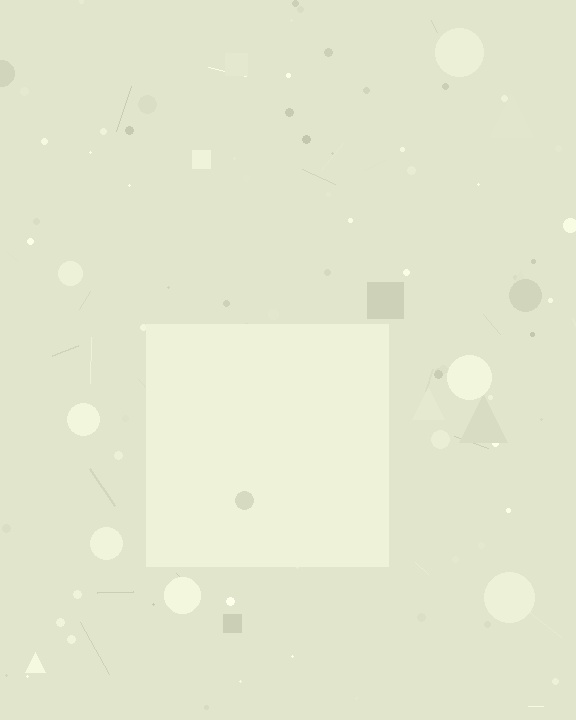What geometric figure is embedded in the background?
A square is embedded in the background.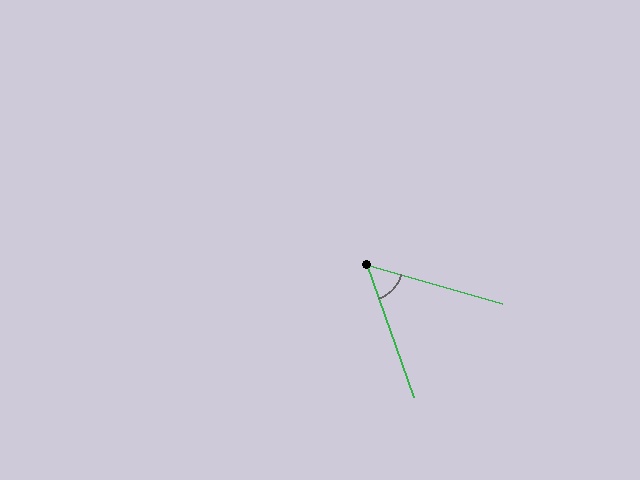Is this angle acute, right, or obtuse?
It is acute.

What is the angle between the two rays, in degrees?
Approximately 54 degrees.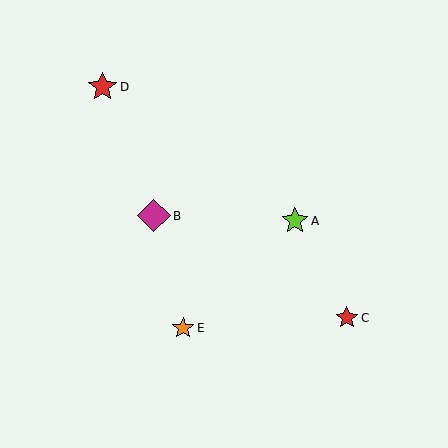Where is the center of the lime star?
The center of the lime star is at (295, 221).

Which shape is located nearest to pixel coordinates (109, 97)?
The red star (labeled D) at (103, 87) is nearest to that location.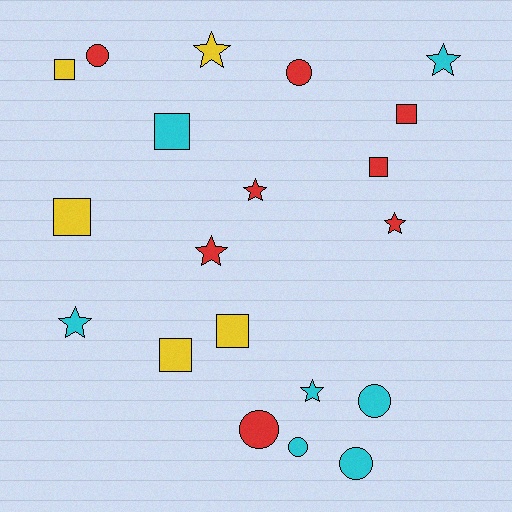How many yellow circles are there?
There are no yellow circles.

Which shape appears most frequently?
Square, with 7 objects.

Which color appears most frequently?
Red, with 8 objects.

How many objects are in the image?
There are 20 objects.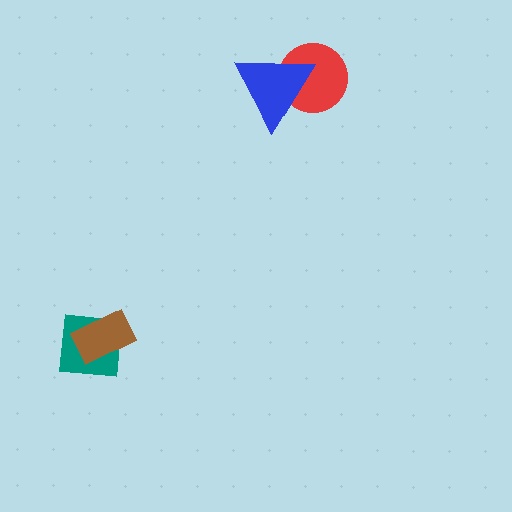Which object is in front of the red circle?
The blue triangle is in front of the red circle.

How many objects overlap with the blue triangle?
1 object overlaps with the blue triangle.